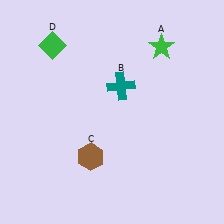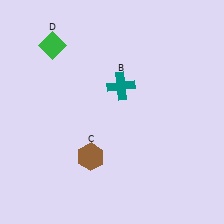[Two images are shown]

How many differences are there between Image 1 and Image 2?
There is 1 difference between the two images.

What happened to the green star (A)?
The green star (A) was removed in Image 2. It was in the top-right area of Image 1.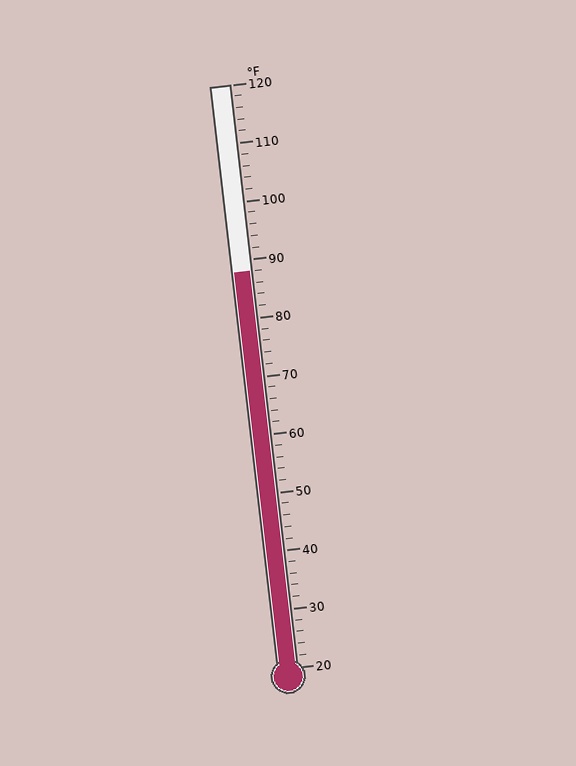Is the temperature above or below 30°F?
The temperature is above 30°F.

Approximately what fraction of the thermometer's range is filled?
The thermometer is filled to approximately 70% of its range.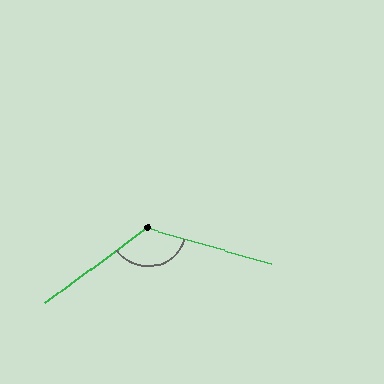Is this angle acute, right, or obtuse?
It is obtuse.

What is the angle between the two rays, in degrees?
Approximately 128 degrees.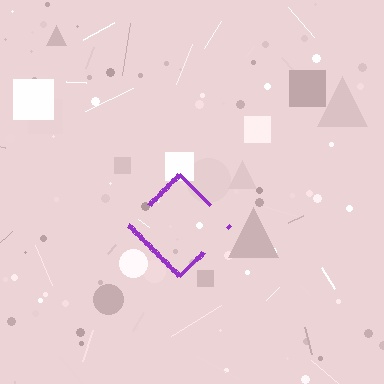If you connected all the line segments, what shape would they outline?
They would outline a diamond.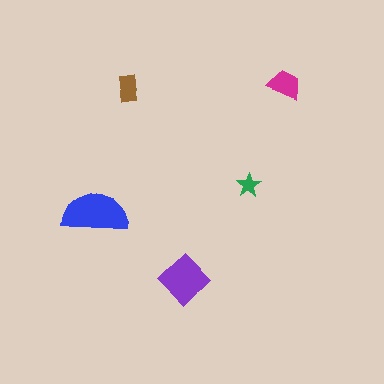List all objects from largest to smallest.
The blue semicircle, the purple diamond, the magenta trapezoid, the brown rectangle, the green star.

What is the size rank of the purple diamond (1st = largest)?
2nd.